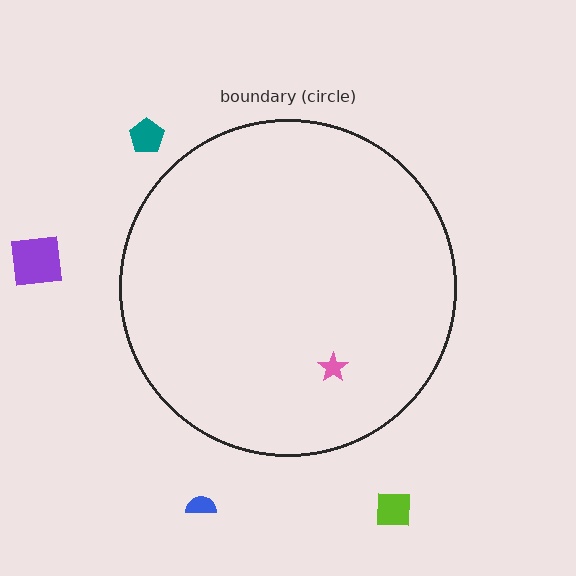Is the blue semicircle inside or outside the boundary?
Outside.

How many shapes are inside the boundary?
1 inside, 4 outside.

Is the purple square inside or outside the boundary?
Outside.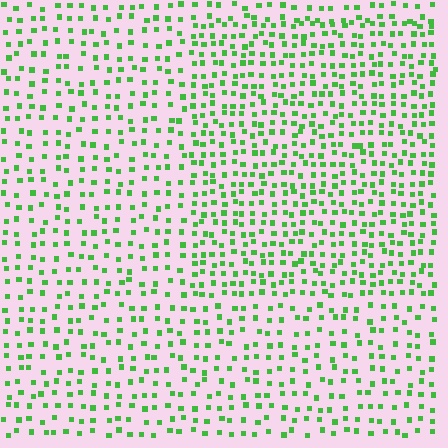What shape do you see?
I see a rectangle.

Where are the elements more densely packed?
The elements are more densely packed inside the rectangle boundary.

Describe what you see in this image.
The image contains small green elements arranged at two different densities. A rectangle-shaped region is visible where the elements are more densely packed than the surrounding area.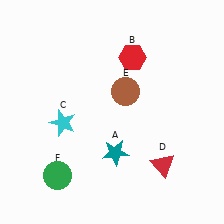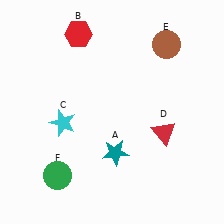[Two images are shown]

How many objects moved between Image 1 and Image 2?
3 objects moved between the two images.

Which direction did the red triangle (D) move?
The red triangle (D) moved up.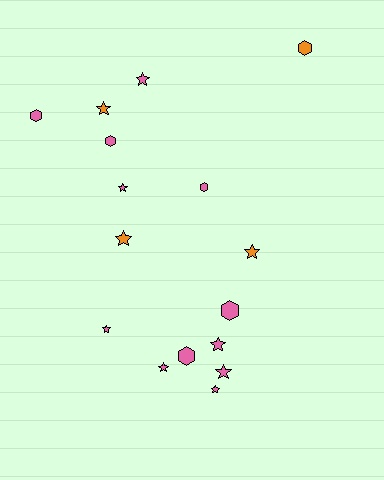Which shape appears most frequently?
Star, with 10 objects.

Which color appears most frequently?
Pink, with 12 objects.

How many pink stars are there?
There are 7 pink stars.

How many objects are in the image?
There are 16 objects.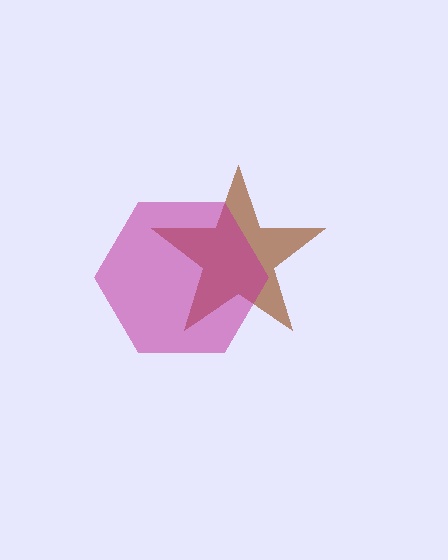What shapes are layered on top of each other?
The layered shapes are: a brown star, a magenta hexagon.